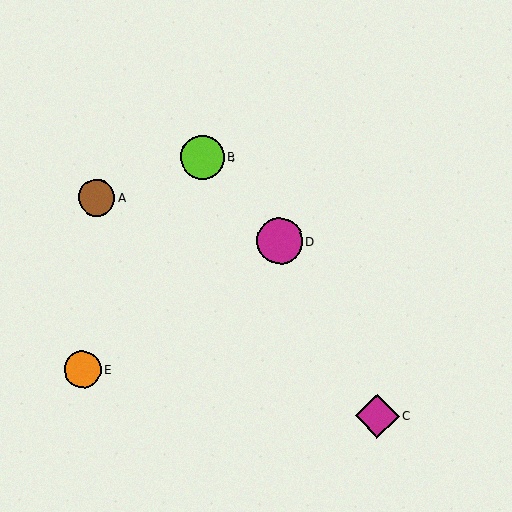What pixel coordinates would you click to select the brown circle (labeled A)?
Click at (97, 198) to select the brown circle A.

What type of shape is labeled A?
Shape A is a brown circle.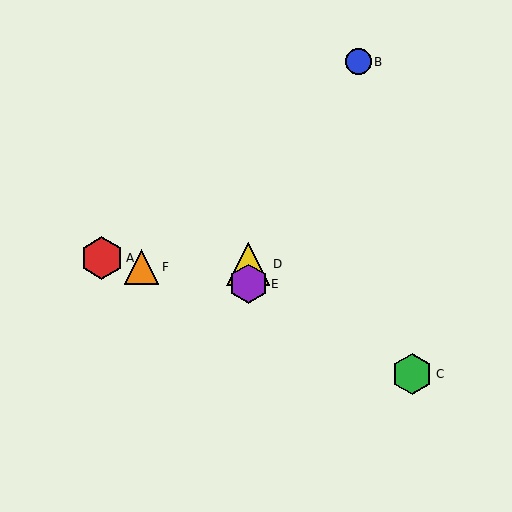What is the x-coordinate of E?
Object E is at x≈248.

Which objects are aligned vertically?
Objects D, E are aligned vertically.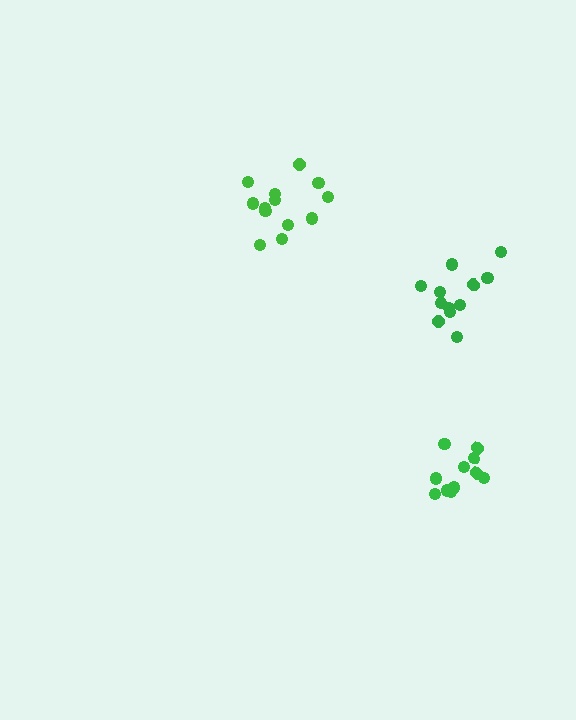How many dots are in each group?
Group 1: 11 dots, Group 2: 13 dots, Group 3: 12 dots (36 total).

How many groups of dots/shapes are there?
There are 3 groups.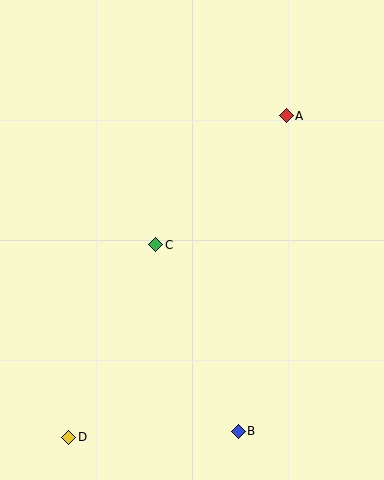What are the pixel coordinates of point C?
Point C is at (156, 245).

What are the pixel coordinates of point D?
Point D is at (69, 437).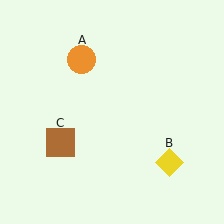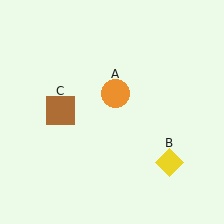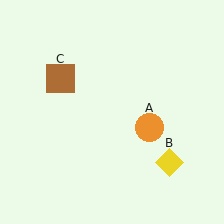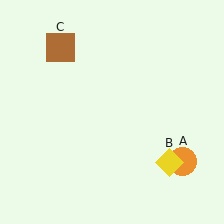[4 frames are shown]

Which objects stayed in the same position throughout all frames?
Yellow diamond (object B) remained stationary.